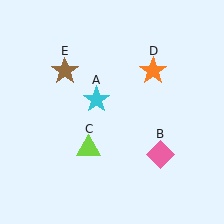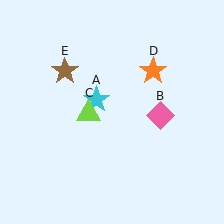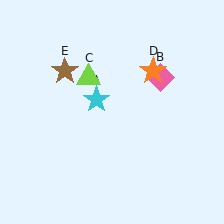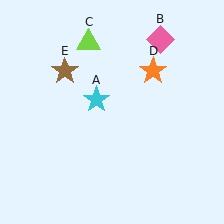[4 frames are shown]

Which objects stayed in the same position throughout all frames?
Cyan star (object A) and orange star (object D) and brown star (object E) remained stationary.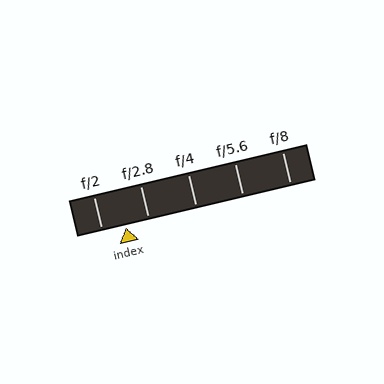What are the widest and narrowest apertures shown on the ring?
The widest aperture shown is f/2 and the narrowest is f/8.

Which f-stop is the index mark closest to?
The index mark is closest to f/2.8.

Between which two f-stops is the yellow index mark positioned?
The index mark is between f/2 and f/2.8.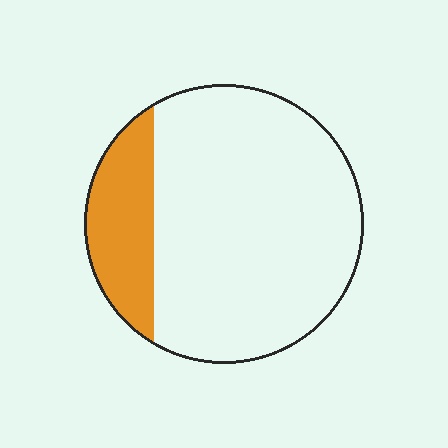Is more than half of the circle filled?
No.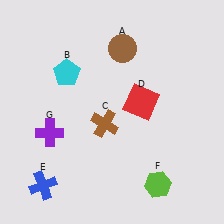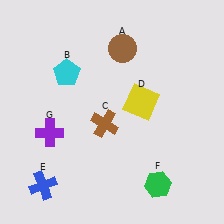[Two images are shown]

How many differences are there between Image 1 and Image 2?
There are 2 differences between the two images.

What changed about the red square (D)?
In Image 1, D is red. In Image 2, it changed to yellow.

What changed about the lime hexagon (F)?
In Image 1, F is lime. In Image 2, it changed to green.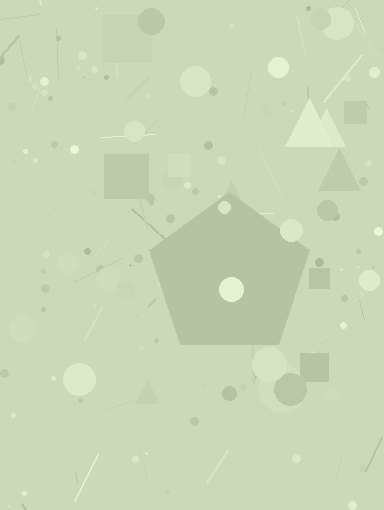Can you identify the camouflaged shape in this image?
The camouflaged shape is a pentagon.